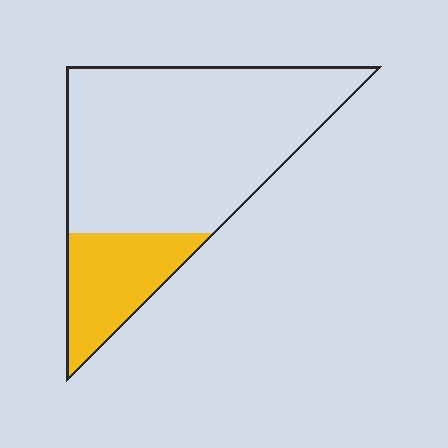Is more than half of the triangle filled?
No.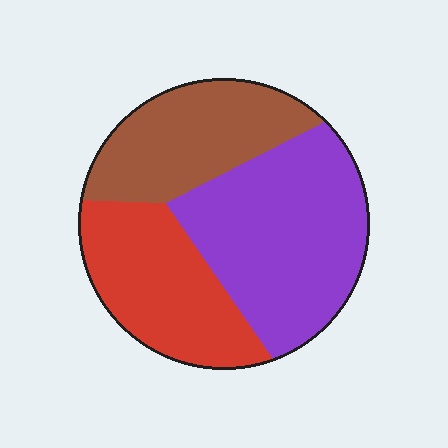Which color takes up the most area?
Purple, at roughly 45%.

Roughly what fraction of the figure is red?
Red covers roughly 30% of the figure.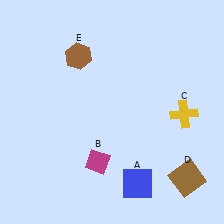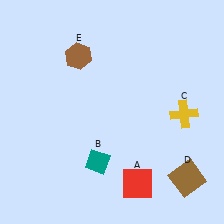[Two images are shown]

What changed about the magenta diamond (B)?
In Image 1, B is magenta. In Image 2, it changed to teal.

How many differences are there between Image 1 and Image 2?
There are 2 differences between the two images.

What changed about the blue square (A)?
In Image 1, A is blue. In Image 2, it changed to red.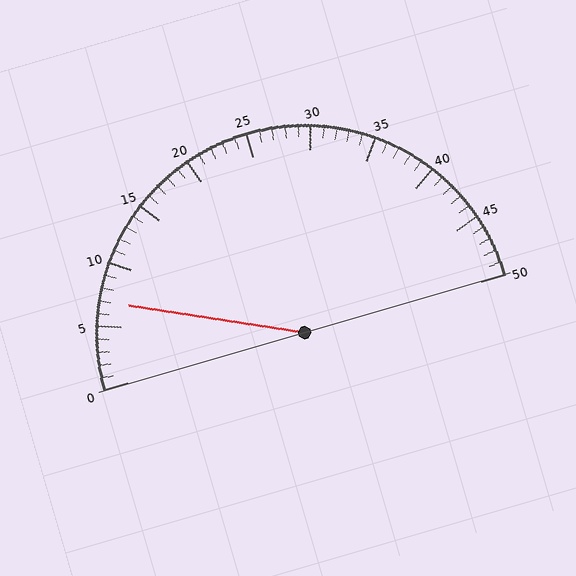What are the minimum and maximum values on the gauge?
The gauge ranges from 0 to 50.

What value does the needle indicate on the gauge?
The needle indicates approximately 7.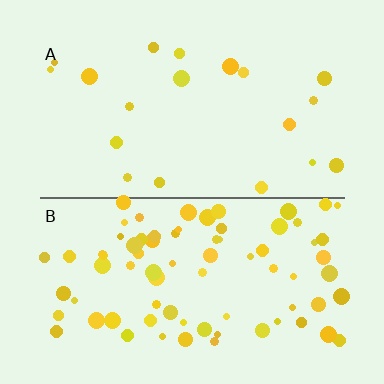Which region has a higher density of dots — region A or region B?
B (the bottom).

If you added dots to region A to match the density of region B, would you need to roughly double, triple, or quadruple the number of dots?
Approximately quadruple.